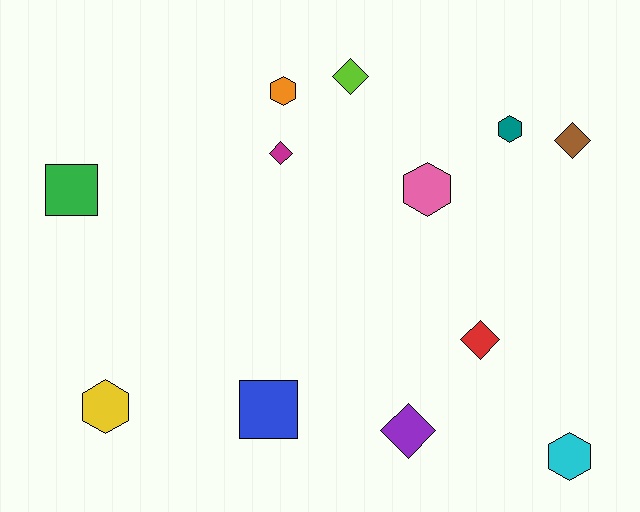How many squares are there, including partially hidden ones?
There are 2 squares.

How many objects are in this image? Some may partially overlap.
There are 12 objects.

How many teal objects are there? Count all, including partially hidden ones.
There is 1 teal object.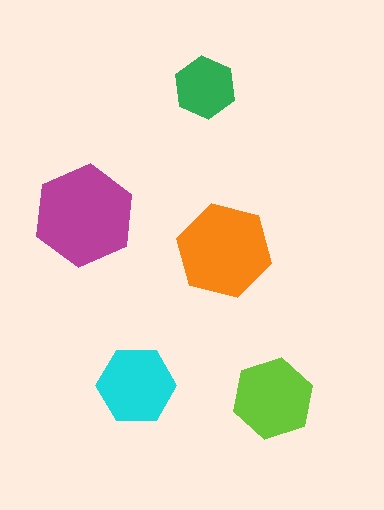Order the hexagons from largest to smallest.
the magenta one, the orange one, the lime one, the cyan one, the green one.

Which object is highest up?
The green hexagon is topmost.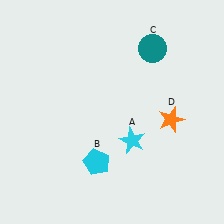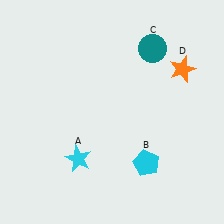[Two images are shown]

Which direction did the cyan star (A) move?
The cyan star (A) moved left.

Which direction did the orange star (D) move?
The orange star (D) moved up.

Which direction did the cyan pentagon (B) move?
The cyan pentagon (B) moved right.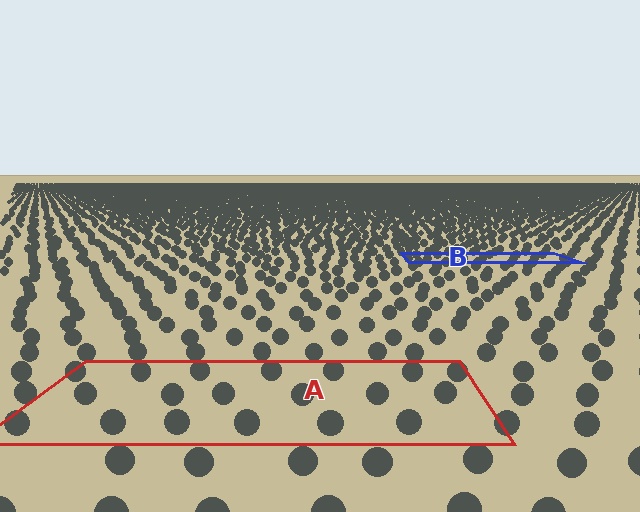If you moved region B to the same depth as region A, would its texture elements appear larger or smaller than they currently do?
They would appear larger. At a closer depth, the same texture elements are projected at a bigger on-screen size.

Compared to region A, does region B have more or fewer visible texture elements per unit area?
Region B has more texture elements per unit area — they are packed more densely because it is farther away.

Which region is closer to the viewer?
Region A is closer. The texture elements there are larger and more spread out.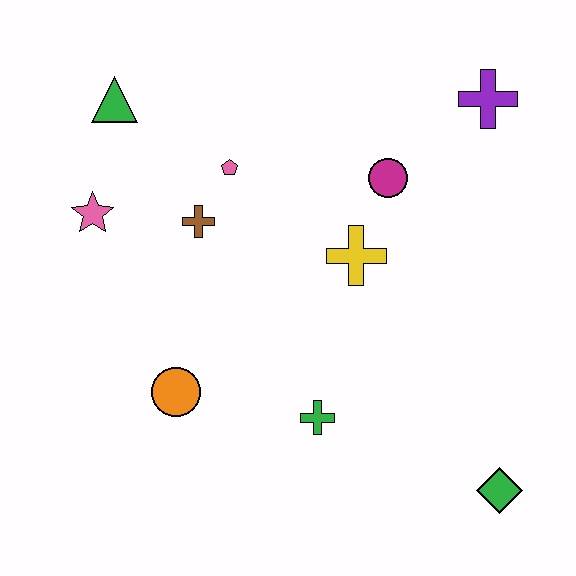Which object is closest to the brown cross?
The pink pentagon is closest to the brown cross.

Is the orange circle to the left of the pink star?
No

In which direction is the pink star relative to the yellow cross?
The pink star is to the left of the yellow cross.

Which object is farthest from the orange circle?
The purple cross is farthest from the orange circle.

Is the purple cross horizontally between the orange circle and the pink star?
No